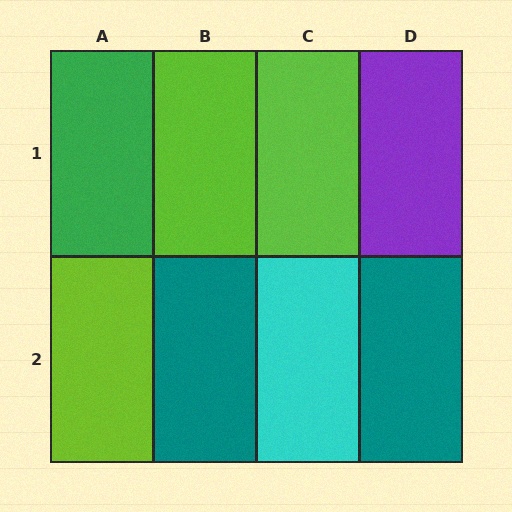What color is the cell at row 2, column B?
Teal.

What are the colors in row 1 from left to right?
Green, lime, lime, purple.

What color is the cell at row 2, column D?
Teal.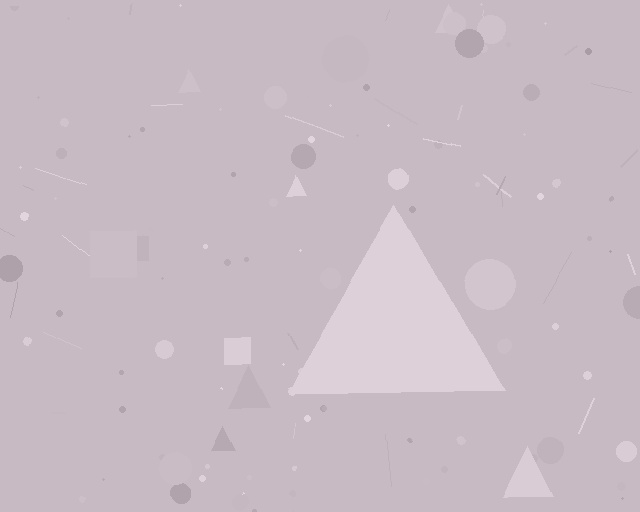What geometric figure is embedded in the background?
A triangle is embedded in the background.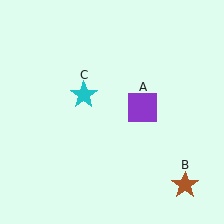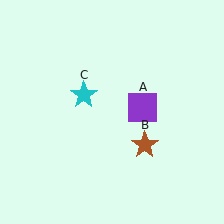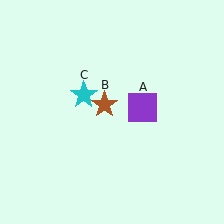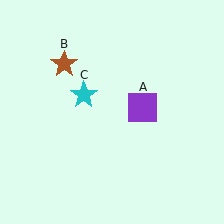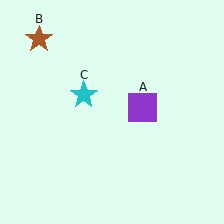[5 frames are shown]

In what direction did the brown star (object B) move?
The brown star (object B) moved up and to the left.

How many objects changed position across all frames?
1 object changed position: brown star (object B).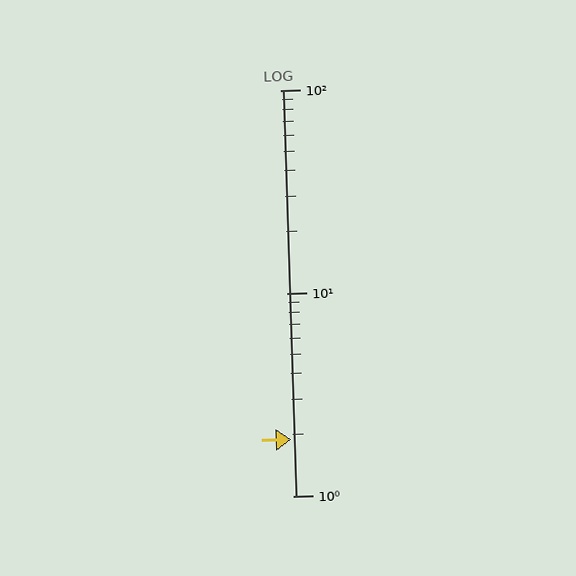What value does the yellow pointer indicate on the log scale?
The pointer indicates approximately 1.9.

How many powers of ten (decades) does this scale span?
The scale spans 2 decades, from 1 to 100.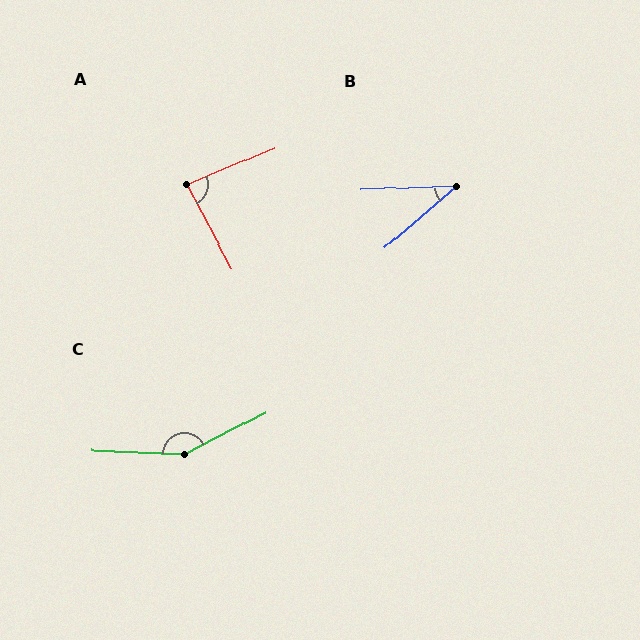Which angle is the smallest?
B, at approximately 38 degrees.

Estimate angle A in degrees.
Approximately 85 degrees.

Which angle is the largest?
C, at approximately 150 degrees.